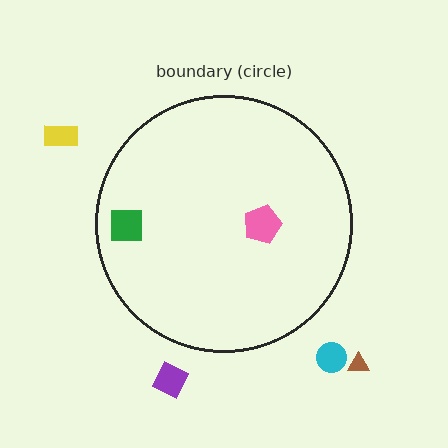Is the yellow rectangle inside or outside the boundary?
Outside.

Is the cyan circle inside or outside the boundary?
Outside.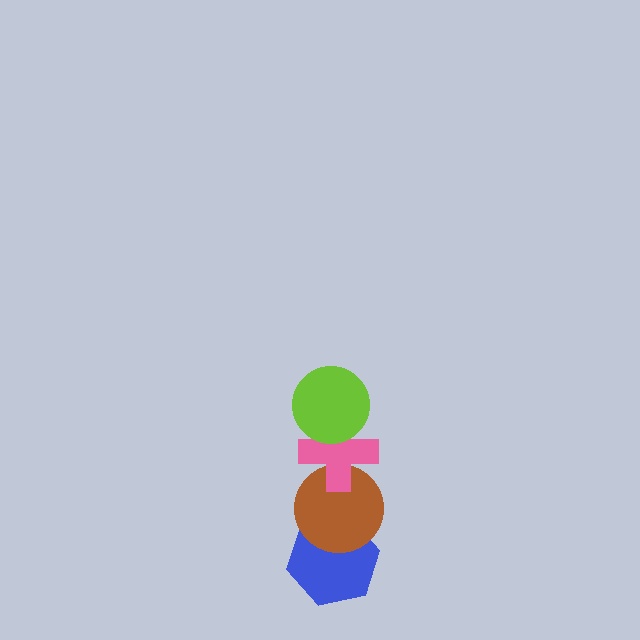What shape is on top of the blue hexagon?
The brown circle is on top of the blue hexagon.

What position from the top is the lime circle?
The lime circle is 1st from the top.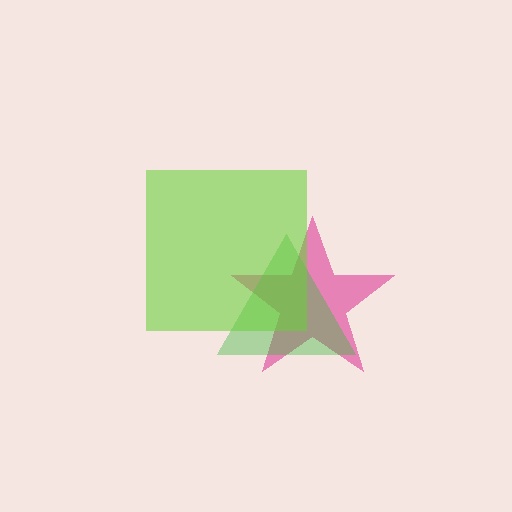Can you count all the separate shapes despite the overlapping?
Yes, there are 3 separate shapes.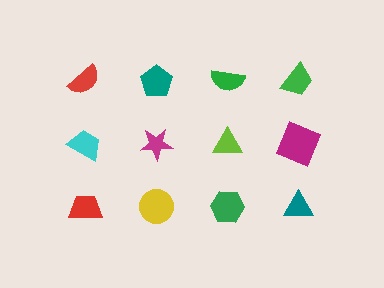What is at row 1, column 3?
A green semicircle.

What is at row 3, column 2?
A yellow circle.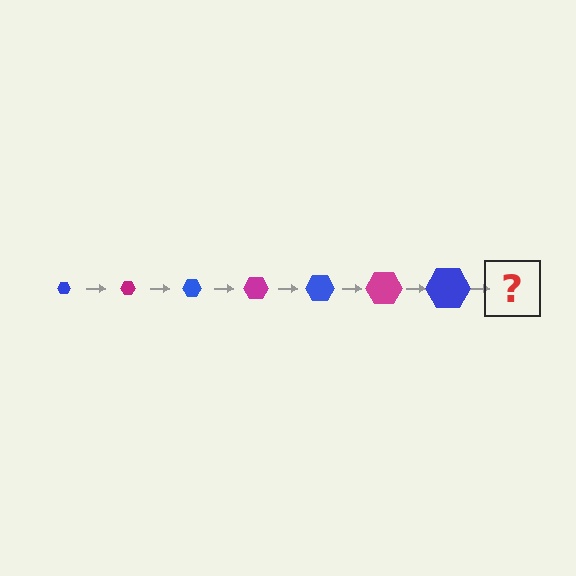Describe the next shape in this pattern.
It should be a magenta hexagon, larger than the previous one.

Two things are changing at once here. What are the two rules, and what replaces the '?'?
The two rules are that the hexagon grows larger each step and the color cycles through blue and magenta. The '?' should be a magenta hexagon, larger than the previous one.